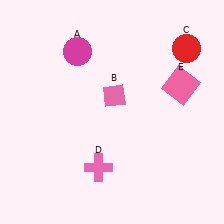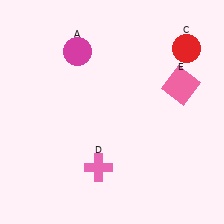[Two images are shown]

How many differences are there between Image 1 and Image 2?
There is 1 difference between the two images.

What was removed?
The pink diamond (B) was removed in Image 2.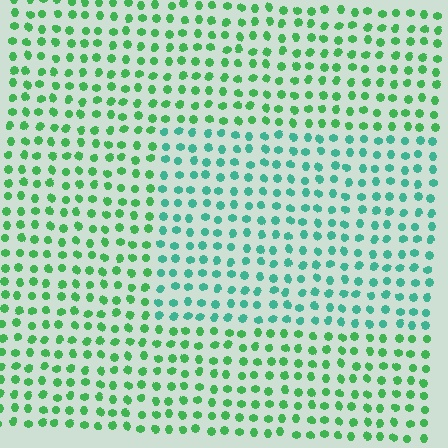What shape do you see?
I see a rectangle.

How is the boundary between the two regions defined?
The boundary is defined purely by a slight shift in hue (about 34 degrees). Spacing, size, and orientation are identical on both sides.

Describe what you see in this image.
The image is filled with small green elements in a uniform arrangement. A rectangle-shaped region is visible where the elements are tinted to a slightly different hue, forming a subtle color boundary.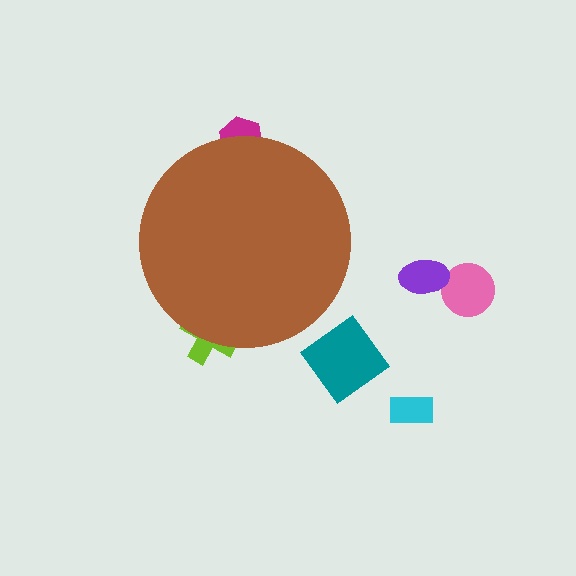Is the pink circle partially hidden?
No, the pink circle is fully visible.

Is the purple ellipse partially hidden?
No, the purple ellipse is fully visible.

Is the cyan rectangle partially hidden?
No, the cyan rectangle is fully visible.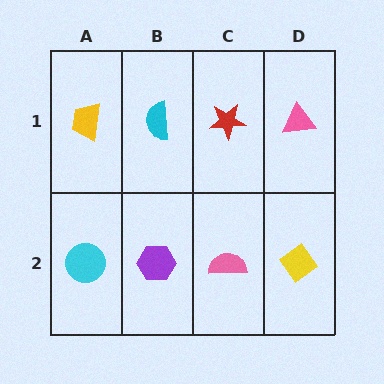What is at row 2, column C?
A pink semicircle.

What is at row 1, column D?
A pink triangle.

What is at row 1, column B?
A cyan semicircle.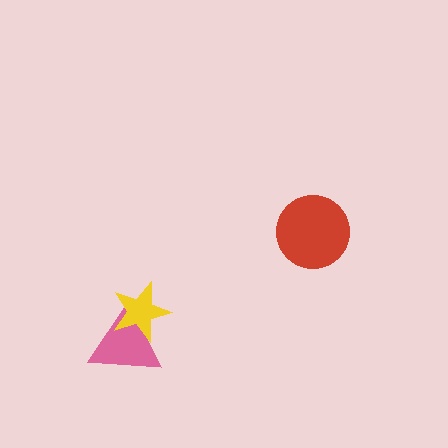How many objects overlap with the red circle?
0 objects overlap with the red circle.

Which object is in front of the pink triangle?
The yellow star is in front of the pink triangle.